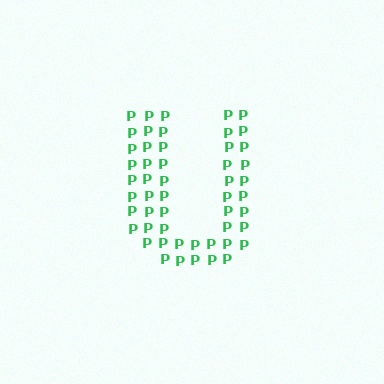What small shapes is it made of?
It is made of small letter P's.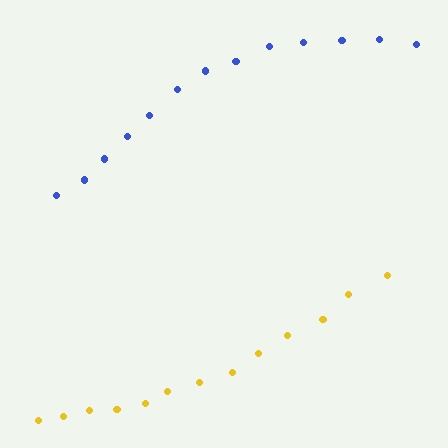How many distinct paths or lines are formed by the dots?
There are 2 distinct paths.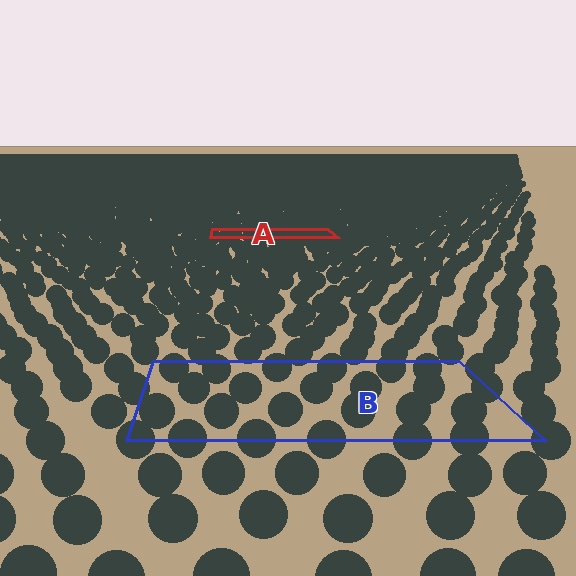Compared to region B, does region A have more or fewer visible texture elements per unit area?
Region A has more texture elements per unit area — they are packed more densely because it is farther away.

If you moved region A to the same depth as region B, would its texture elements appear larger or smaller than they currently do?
They would appear larger. At a closer depth, the same texture elements are projected at a bigger on-screen size.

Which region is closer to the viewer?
Region B is closer. The texture elements there are larger and more spread out.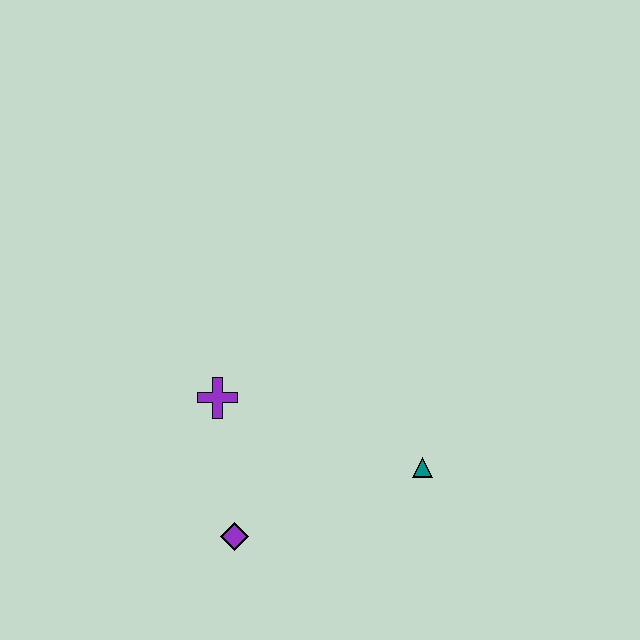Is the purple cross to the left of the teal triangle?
Yes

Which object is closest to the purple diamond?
The purple cross is closest to the purple diamond.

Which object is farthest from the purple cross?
The teal triangle is farthest from the purple cross.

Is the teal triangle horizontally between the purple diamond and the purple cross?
No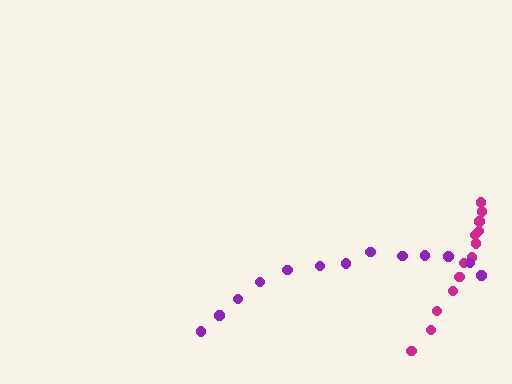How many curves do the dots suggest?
There are 2 distinct paths.